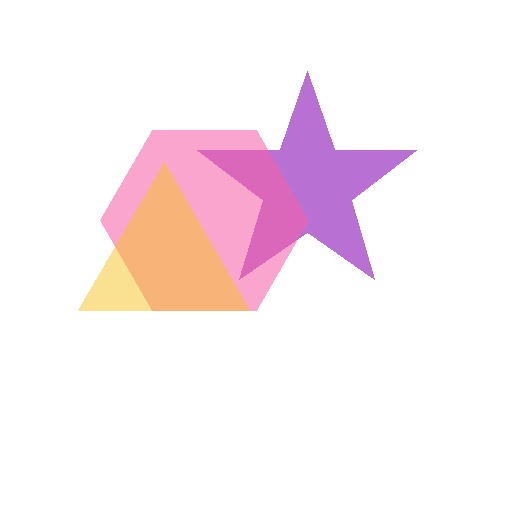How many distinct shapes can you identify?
There are 3 distinct shapes: a purple star, a pink hexagon, a yellow triangle.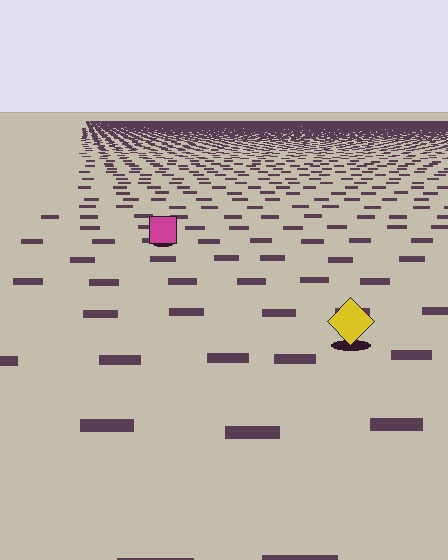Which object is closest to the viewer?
The yellow diamond is closest. The texture marks near it are larger and more spread out.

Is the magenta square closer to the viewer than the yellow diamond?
No. The yellow diamond is closer — you can tell from the texture gradient: the ground texture is coarser near it.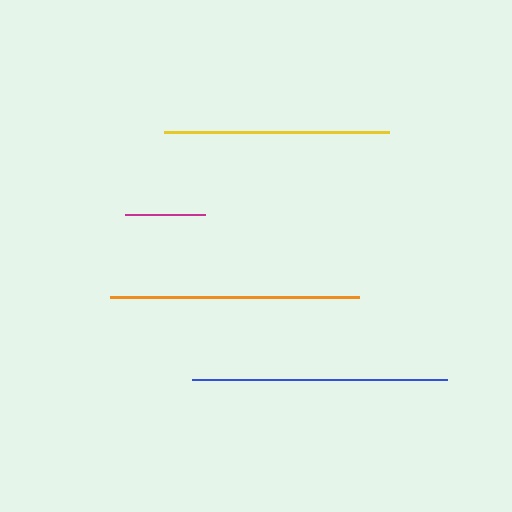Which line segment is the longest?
The blue line is the longest at approximately 256 pixels.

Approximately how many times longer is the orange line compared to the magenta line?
The orange line is approximately 3.1 times the length of the magenta line.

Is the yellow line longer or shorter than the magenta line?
The yellow line is longer than the magenta line.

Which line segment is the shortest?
The magenta line is the shortest at approximately 79 pixels.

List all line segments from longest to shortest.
From longest to shortest: blue, orange, yellow, magenta.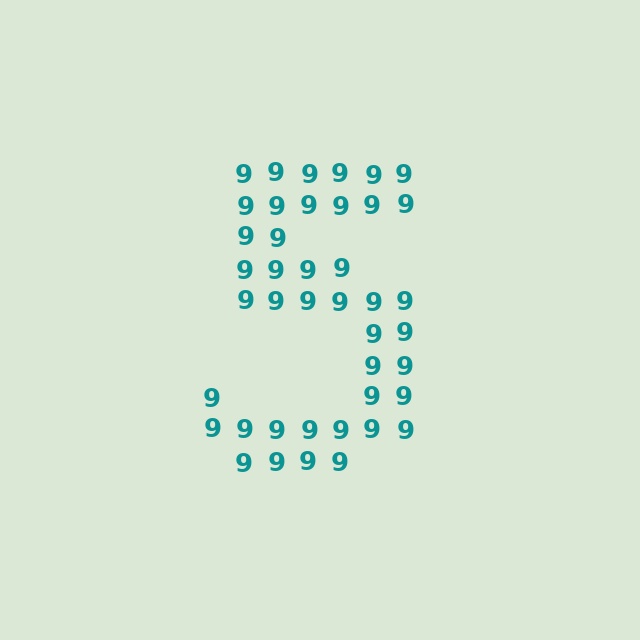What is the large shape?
The large shape is the digit 5.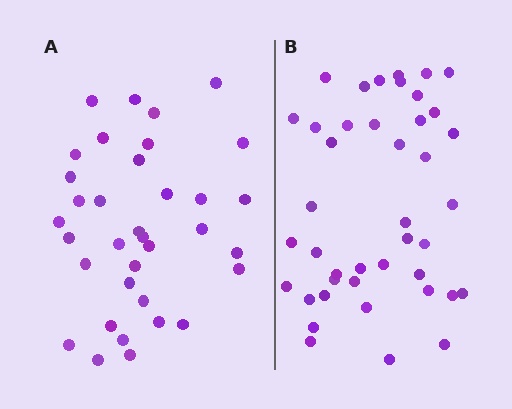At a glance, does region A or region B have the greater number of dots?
Region B (the right region) has more dots.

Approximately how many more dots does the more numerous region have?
Region B has roughly 8 or so more dots than region A.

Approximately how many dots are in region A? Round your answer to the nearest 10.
About 40 dots. (The exact count is 35, which rounds to 40.)